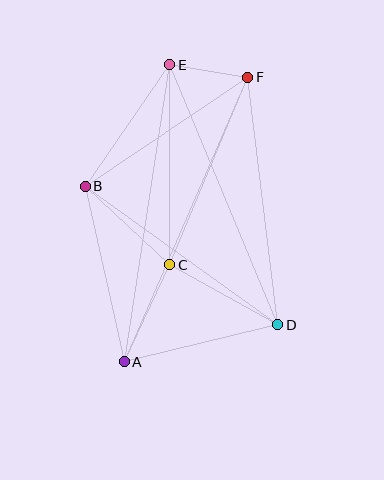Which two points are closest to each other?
Points E and F are closest to each other.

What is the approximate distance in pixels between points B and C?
The distance between B and C is approximately 115 pixels.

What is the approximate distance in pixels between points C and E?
The distance between C and E is approximately 200 pixels.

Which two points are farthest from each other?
Points A and F are farthest from each other.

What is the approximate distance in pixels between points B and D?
The distance between B and D is approximately 237 pixels.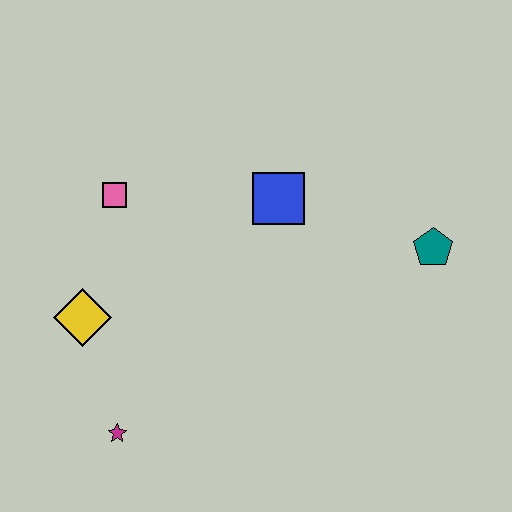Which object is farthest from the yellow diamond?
The teal pentagon is farthest from the yellow diamond.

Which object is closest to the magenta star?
The yellow diamond is closest to the magenta star.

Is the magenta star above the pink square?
No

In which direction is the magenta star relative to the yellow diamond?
The magenta star is below the yellow diamond.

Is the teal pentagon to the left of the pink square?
No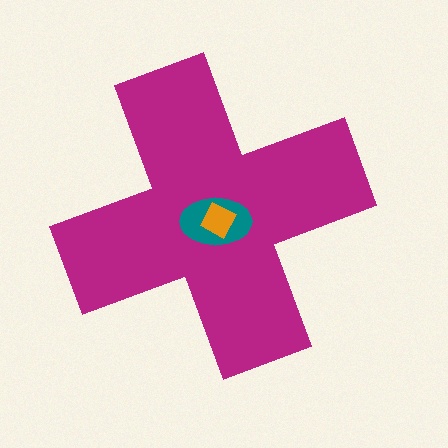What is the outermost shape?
The magenta cross.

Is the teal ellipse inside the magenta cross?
Yes.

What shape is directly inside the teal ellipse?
The orange diamond.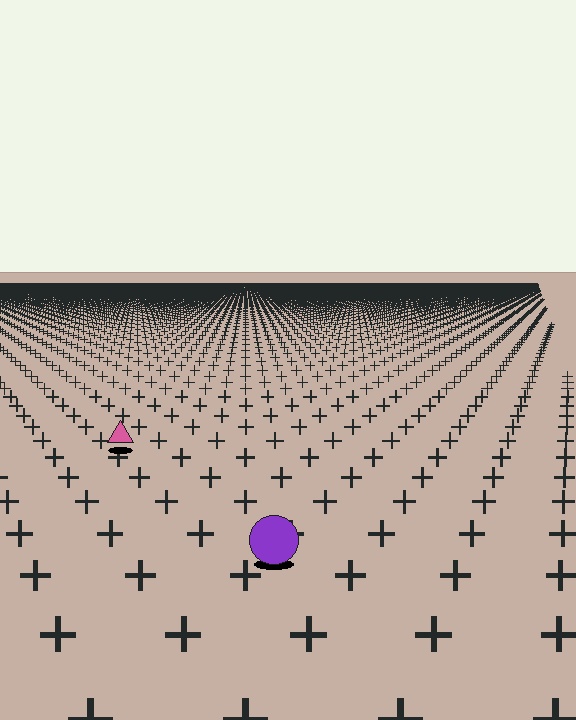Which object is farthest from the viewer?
The pink triangle is farthest from the viewer. It appears smaller and the ground texture around it is denser.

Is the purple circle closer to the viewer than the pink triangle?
Yes. The purple circle is closer — you can tell from the texture gradient: the ground texture is coarser near it.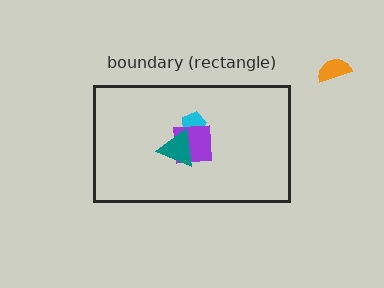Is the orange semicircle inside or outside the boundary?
Outside.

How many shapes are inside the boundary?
3 inside, 1 outside.